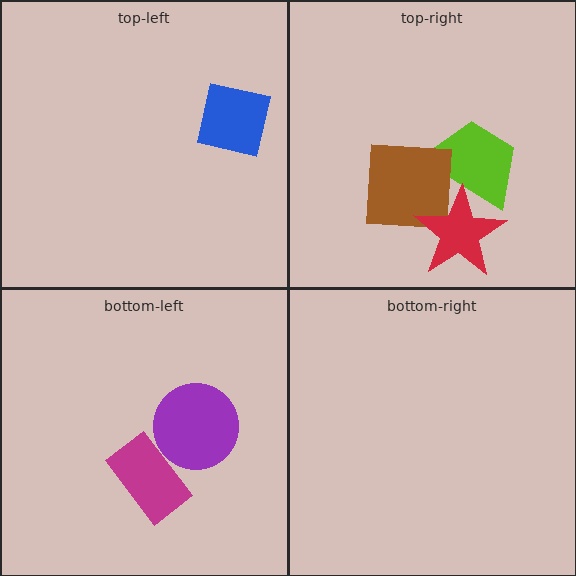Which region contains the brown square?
The top-right region.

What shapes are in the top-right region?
The lime trapezoid, the brown square, the red star.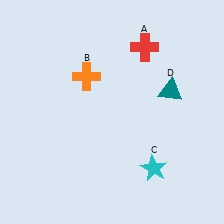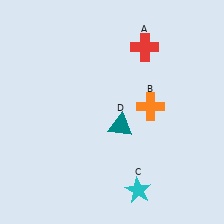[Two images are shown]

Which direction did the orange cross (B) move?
The orange cross (B) moved right.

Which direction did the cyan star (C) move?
The cyan star (C) moved down.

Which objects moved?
The objects that moved are: the orange cross (B), the cyan star (C), the teal triangle (D).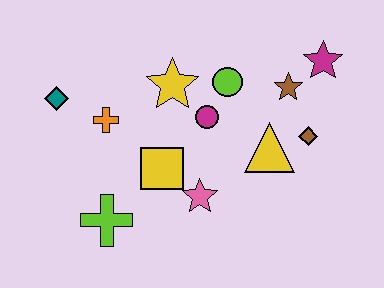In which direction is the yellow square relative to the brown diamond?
The yellow square is to the left of the brown diamond.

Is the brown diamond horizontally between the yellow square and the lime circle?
No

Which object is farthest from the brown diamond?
The teal diamond is farthest from the brown diamond.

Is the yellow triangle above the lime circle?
No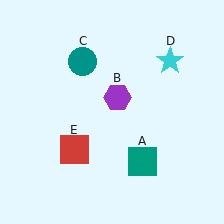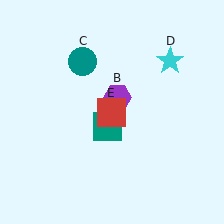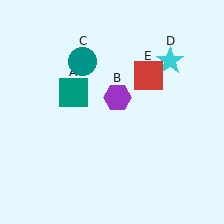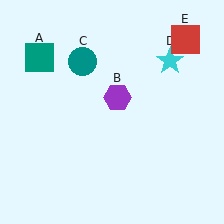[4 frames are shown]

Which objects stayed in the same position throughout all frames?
Purple hexagon (object B) and teal circle (object C) and cyan star (object D) remained stationary.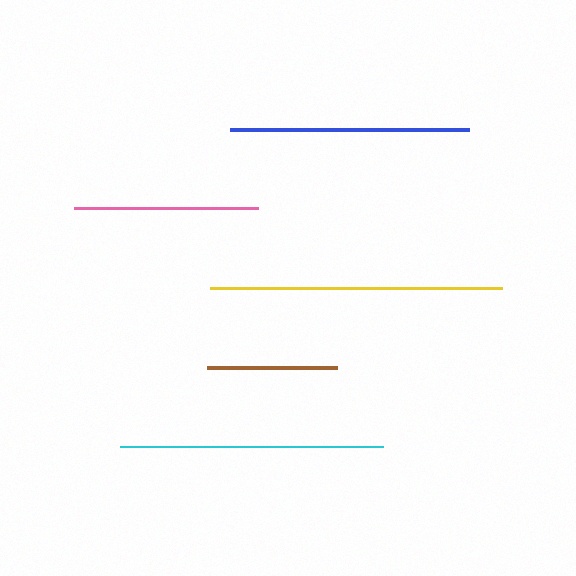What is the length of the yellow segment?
The yellow segment is approximately 292 pixels long.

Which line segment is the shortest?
The brown line is the shortest at approximately 130 pixels.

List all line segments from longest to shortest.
From longest to shortest: yellow, cyan, blue, pink, brown.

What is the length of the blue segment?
The blue segment is approximately 240 pixels long.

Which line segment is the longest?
The yellow line is the longest at approximately 292 pixels.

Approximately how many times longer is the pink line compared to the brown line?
The pink line is approximately 1.4 times the length of the brown line.